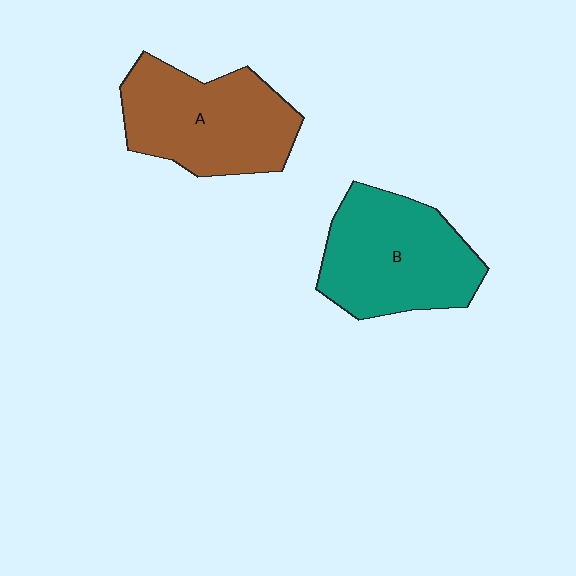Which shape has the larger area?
Shape B (teal).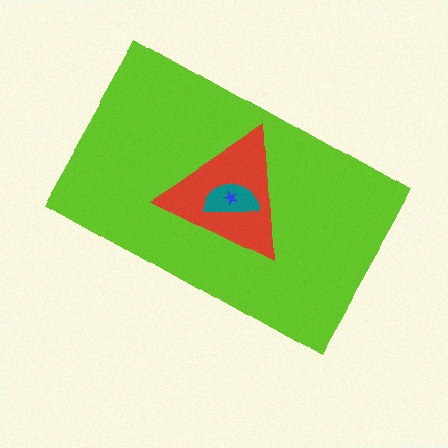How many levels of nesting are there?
4.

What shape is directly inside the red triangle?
The teal semicircle.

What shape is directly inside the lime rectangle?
The red triangle.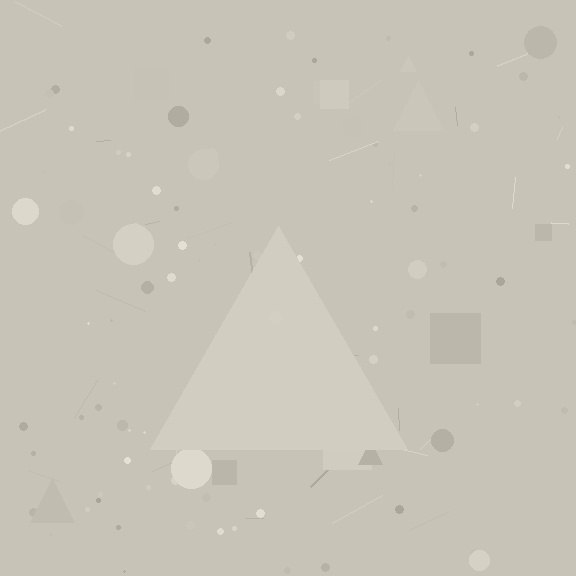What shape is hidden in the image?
A triangle is hidden in the image.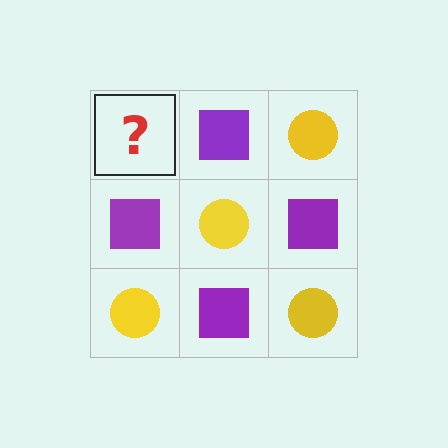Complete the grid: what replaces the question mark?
The question mark should be replaced with a yellow circle.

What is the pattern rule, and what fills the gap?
The rule is that it alternates yellow circle and purple square in a checkerboard pattern. The gap should be filled with a yellow circle.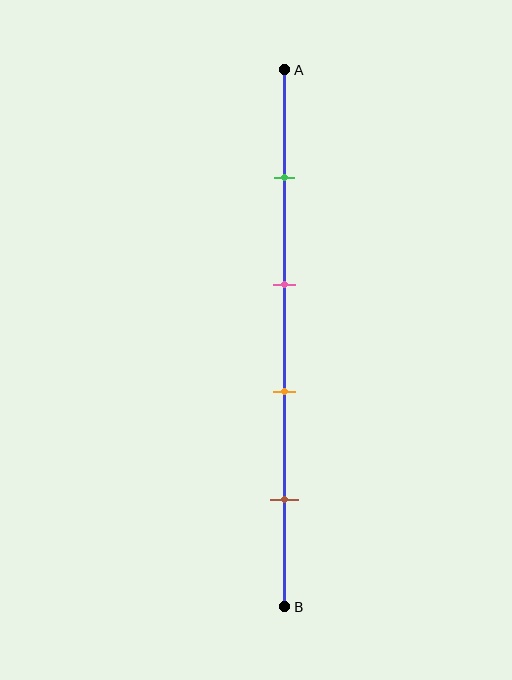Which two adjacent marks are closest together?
The pink and orange marks are the closest adjacent pair.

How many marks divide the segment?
There are 4 marks dividing the segment.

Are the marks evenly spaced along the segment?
Yes, the marks are approximately evenly spaced.